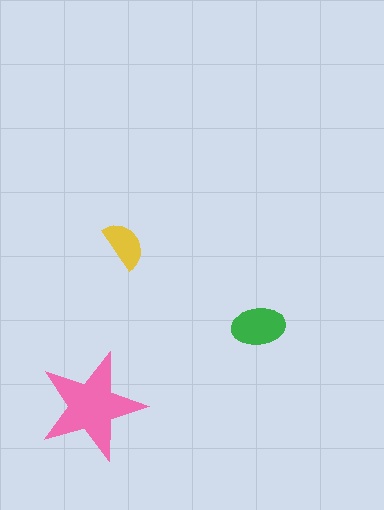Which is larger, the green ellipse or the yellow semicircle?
The green ellipse.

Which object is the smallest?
The yellow semicircle.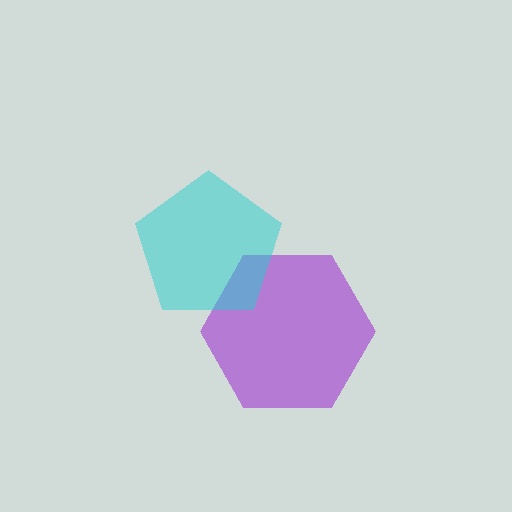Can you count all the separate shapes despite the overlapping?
Yes, there are 2 separate shapes.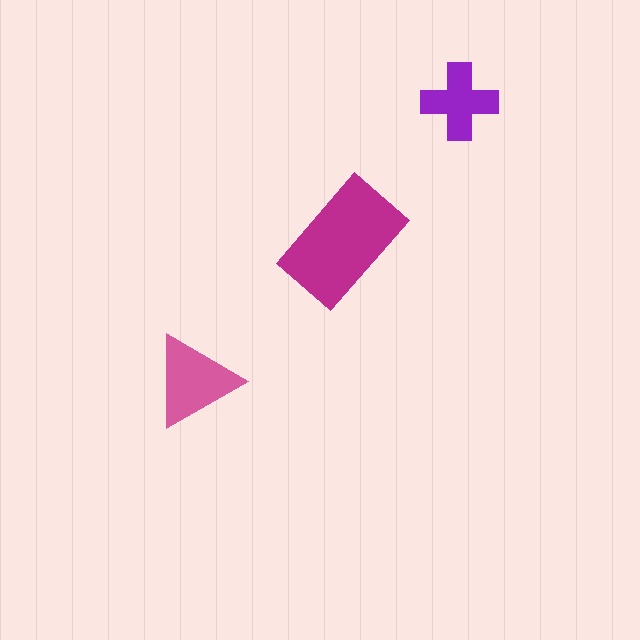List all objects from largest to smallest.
The magenta rectangle, the pink triangle, the purple cross.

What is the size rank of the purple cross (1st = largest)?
3rd.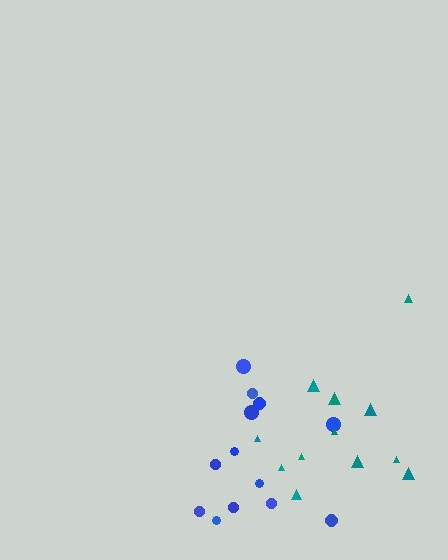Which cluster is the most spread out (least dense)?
Blue.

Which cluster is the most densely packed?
Teal.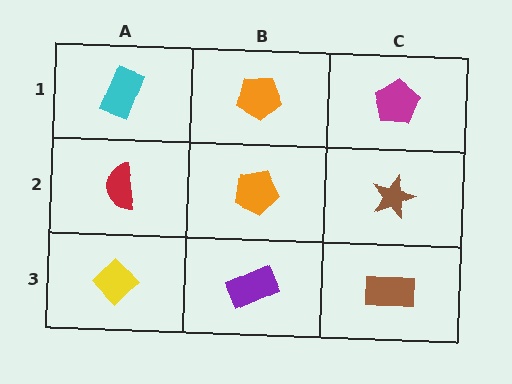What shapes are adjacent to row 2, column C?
A magenta pentagon (row 1, column C), a brown rectangle (row 3, column C), an orange pentagon (row 2, column B).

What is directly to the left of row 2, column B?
A red semicircle.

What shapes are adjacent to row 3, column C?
A brown star (row 2, column C), a purple rectangle (row 3, column B).